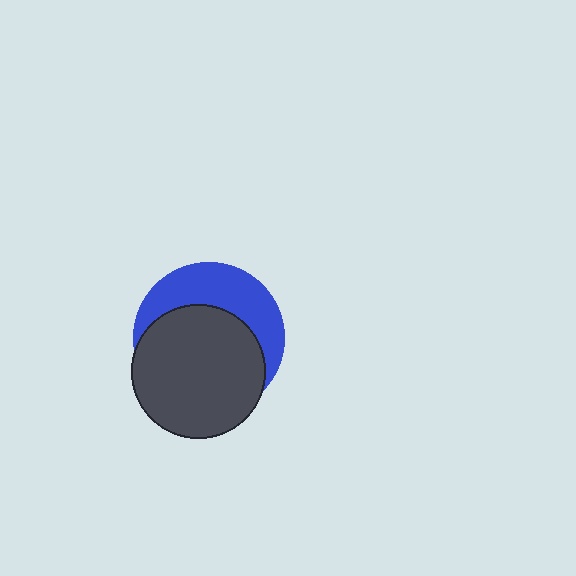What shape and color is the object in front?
The object in front is a dark gray circle.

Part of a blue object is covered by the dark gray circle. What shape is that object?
It is a circle.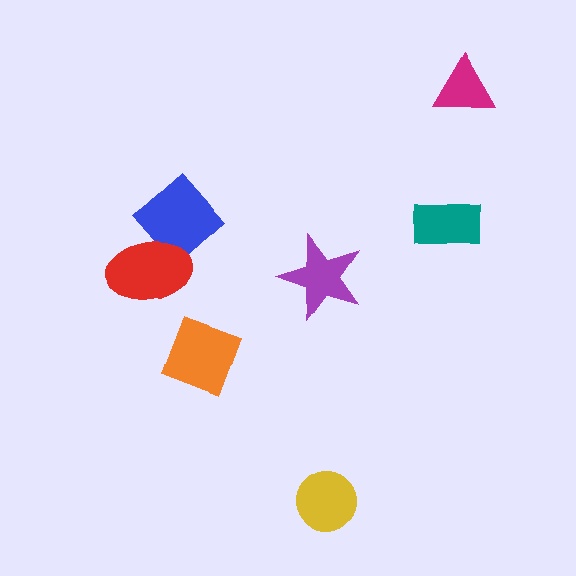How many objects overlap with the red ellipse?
1 object overlaps with the red ellipse.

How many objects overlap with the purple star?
0 objects overlap with the purple star.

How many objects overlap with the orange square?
0 objects overlap with the orange square.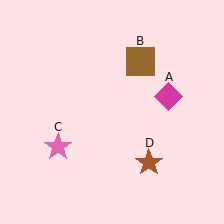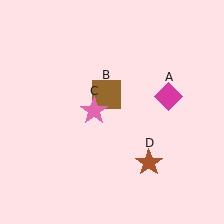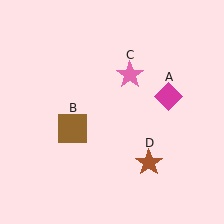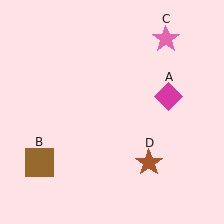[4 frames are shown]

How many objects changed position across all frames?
2 objects changed position: brown square (object B), pink star (object C).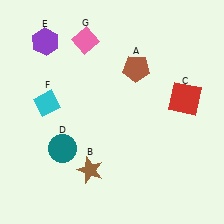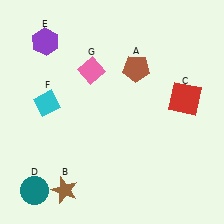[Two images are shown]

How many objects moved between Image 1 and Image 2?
3 objects moved between the two images.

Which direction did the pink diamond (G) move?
The pink diamond (G) moved down.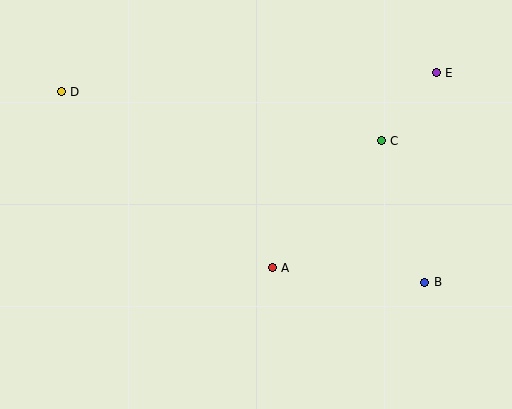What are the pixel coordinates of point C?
Point C is at (381, 141).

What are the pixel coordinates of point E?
Point E is at (436, 73).